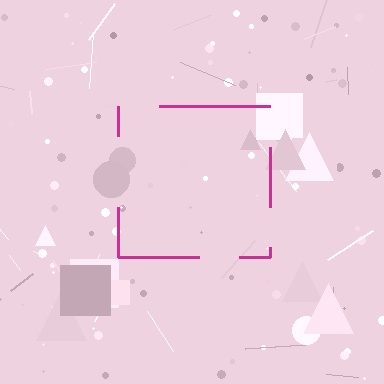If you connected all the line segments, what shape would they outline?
They would outline a square.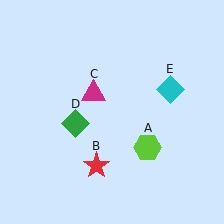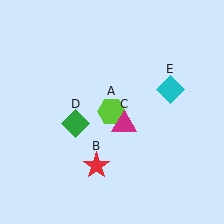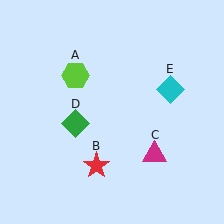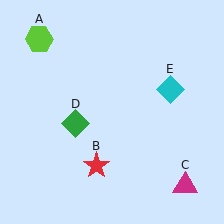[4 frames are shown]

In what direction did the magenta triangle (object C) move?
The magenta triangle (object C) moved down and to the right.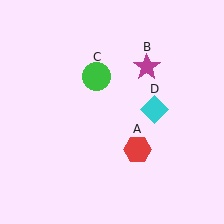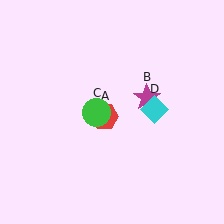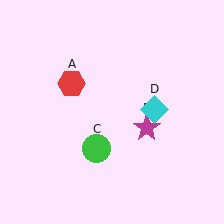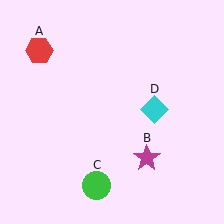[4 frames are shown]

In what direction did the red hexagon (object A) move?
The red hexagon (object A) moved up and to the left.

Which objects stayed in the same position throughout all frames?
Cyan diamond (object D) remained stationary.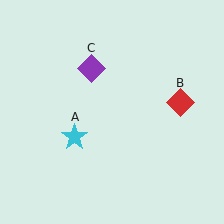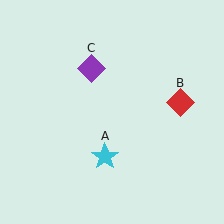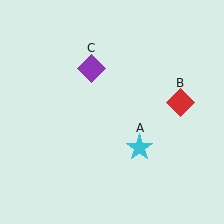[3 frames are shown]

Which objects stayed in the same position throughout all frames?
Red diamond (object B) and purple diamond (object C) remained stationary.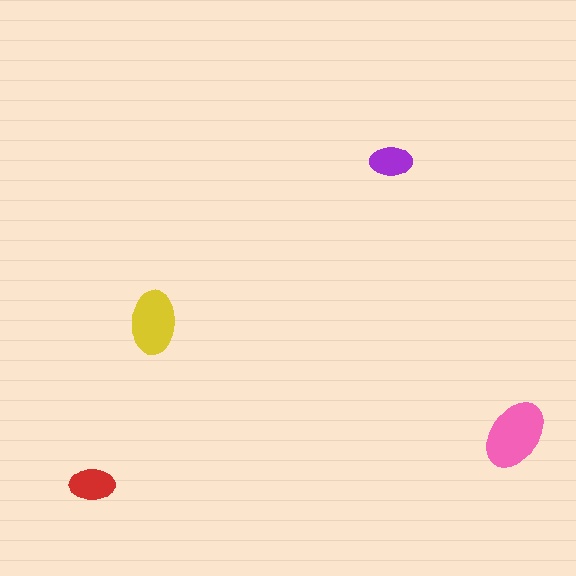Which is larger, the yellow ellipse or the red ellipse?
The yellow one.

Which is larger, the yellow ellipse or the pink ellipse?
The pink one.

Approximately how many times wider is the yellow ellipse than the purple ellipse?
About 1.5 times wider.